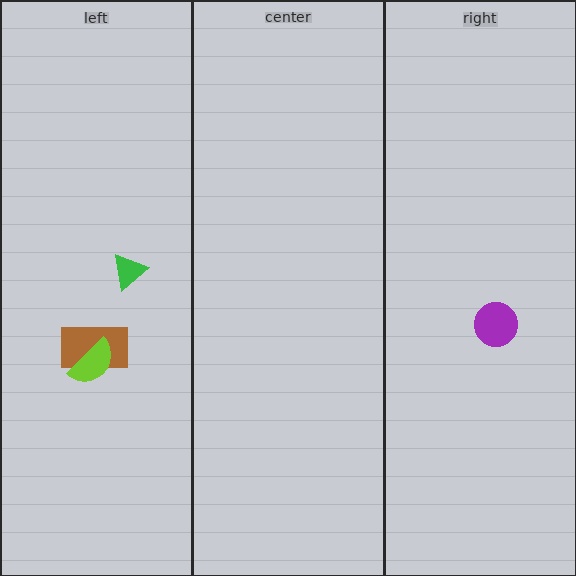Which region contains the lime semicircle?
The left region.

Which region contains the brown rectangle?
The left region.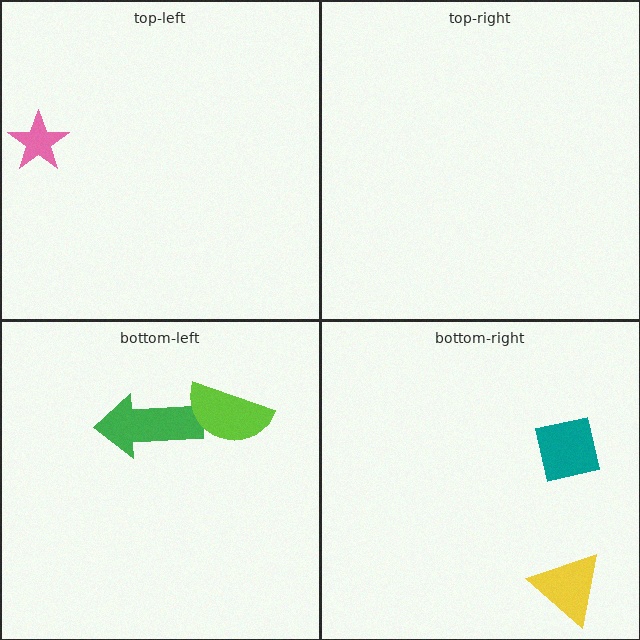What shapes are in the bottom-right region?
The teal square, the yellow triangle.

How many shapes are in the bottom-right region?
2.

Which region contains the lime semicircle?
The bottom-left region.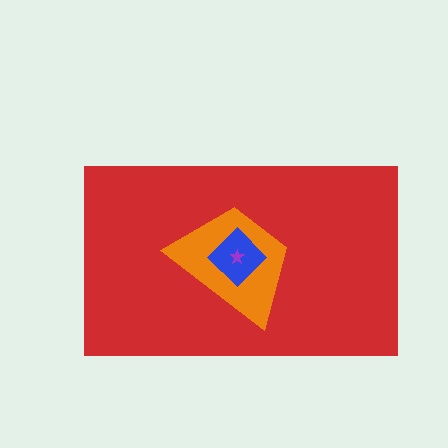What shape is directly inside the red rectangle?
The orange trapezoid.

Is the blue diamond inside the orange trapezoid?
Yes.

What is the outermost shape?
The red rectangle.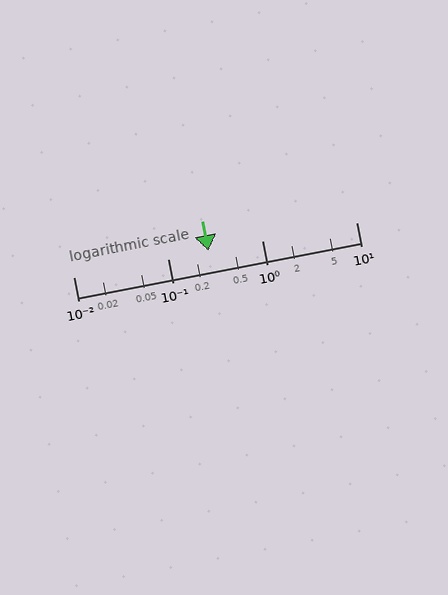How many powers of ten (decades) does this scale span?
The scale spans 3 decades, from 0.01 to 10.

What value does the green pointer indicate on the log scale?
The pointer indicates approximately 0.27.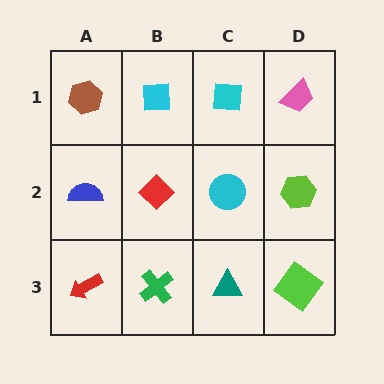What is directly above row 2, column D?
A pink trapezoid.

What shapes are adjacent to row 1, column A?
A blue semicircle (row 2, column A), a cyan square (row 1, column B).